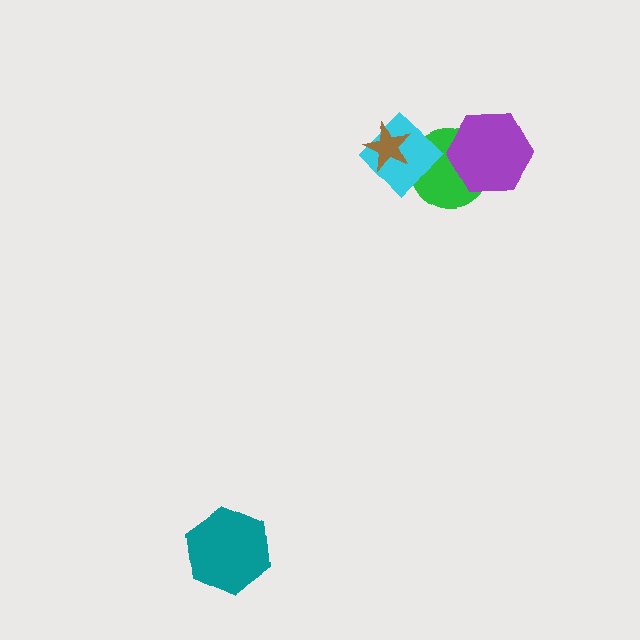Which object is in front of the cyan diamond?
The brown star is in front of the cyan diamond.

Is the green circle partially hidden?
Yes, it is partially covered by another shape.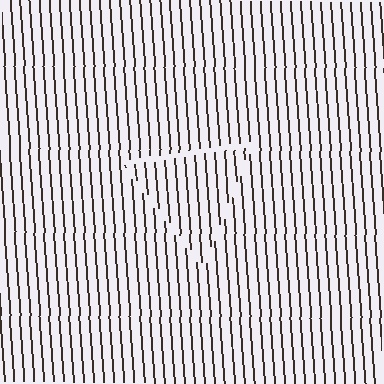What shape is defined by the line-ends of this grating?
An illusory triangle. The interior of the shape contains the same grating, shifted by half a period — the contour is defined by the phase discontinuity where line-ends from the inner and outer gratings abut.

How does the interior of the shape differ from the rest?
The interior of the shape contains the same grating, shifted by half a period — the contour is defined by the phase discontinuity where line-ends from the inner and outer gratings abut.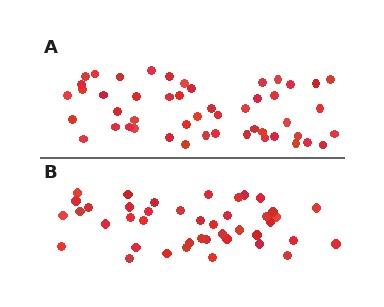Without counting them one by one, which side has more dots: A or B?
Region A (the top region) has more dots.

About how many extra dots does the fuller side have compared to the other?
Region A has roughly 8 or so more dots than region B.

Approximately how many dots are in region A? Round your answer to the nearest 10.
About 50 dots. (The exact count is 49, which rounds to 50.)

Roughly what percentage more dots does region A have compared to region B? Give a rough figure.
About 15% more.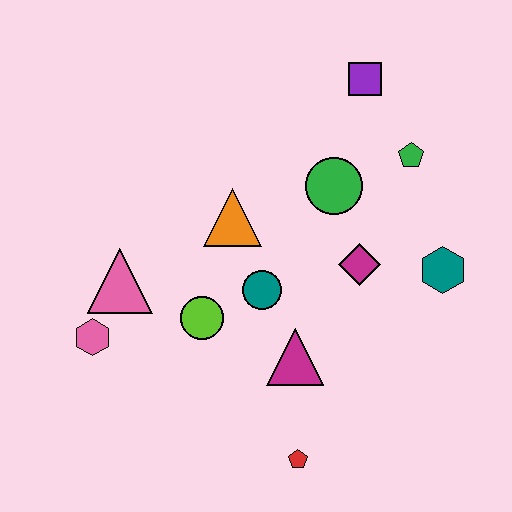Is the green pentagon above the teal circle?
Yes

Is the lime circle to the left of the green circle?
Yes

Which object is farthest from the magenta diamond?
The pink hexagon is farthest from the magenta diamond.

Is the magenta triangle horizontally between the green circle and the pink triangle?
Yes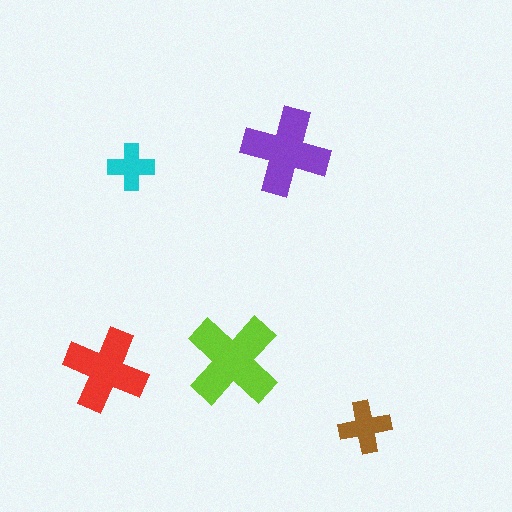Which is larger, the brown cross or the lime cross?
The lime one.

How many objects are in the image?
There are 5 objects in the image.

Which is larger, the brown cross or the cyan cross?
The brown one.